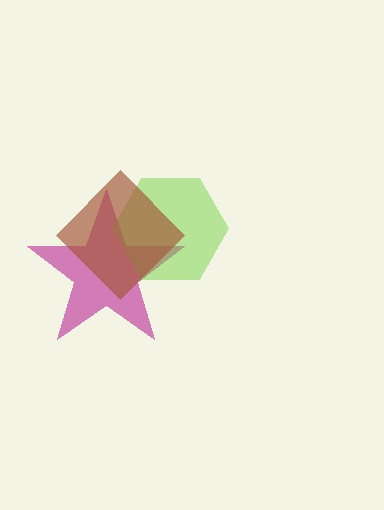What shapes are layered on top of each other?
The layered shapes are: a magenta star, a lime hexagon, a brown diamond.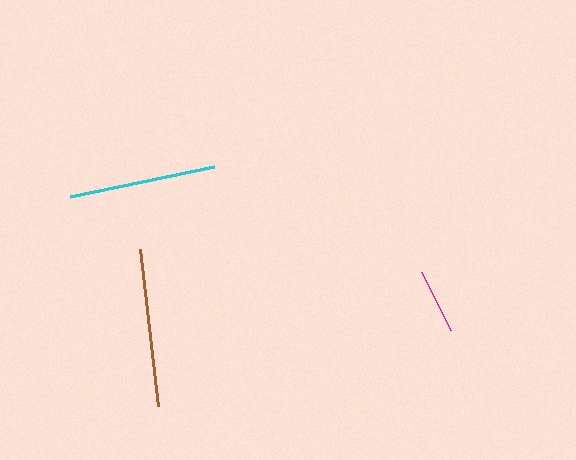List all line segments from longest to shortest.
From longest to shortest: brown, cyan, magenta.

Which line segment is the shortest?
The magenta line is the shortest at approximately 65 pixels.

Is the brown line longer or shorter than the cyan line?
The brown line is longer than the cyan line.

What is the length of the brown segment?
The brown segment is approximately 158 pixels long.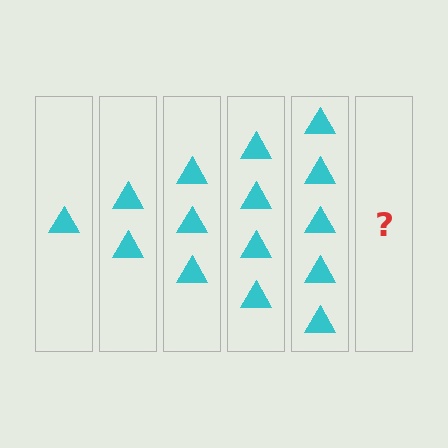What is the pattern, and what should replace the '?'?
The pattern is that each step adds one more triangle. The '?' should be 6 triangles.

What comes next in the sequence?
The next element should be 6 triangles.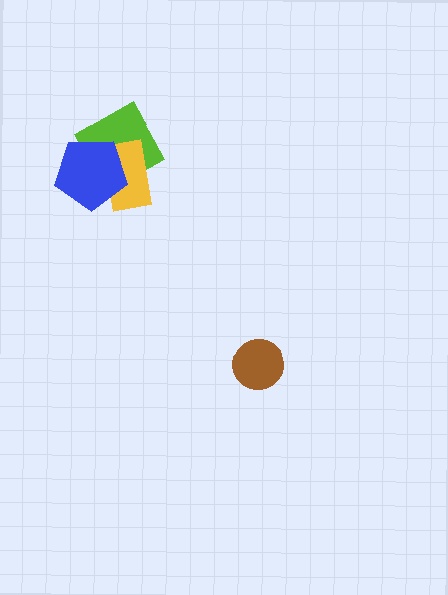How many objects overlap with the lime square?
2 objects overlap with the lime square.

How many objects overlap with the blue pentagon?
2 objects overlap with the blue pentagon.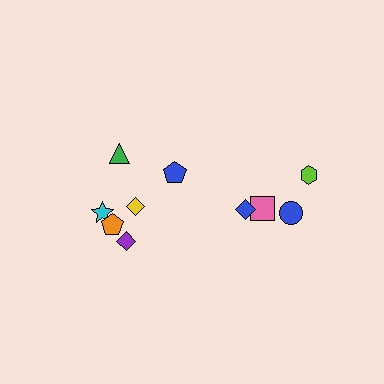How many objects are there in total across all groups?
There are 10 objects.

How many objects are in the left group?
There are 6 objects.